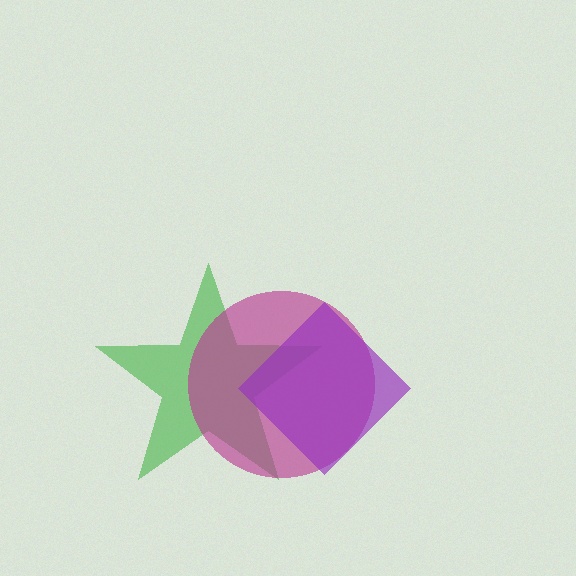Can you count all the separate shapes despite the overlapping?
Yes, there are 3 separate shapes.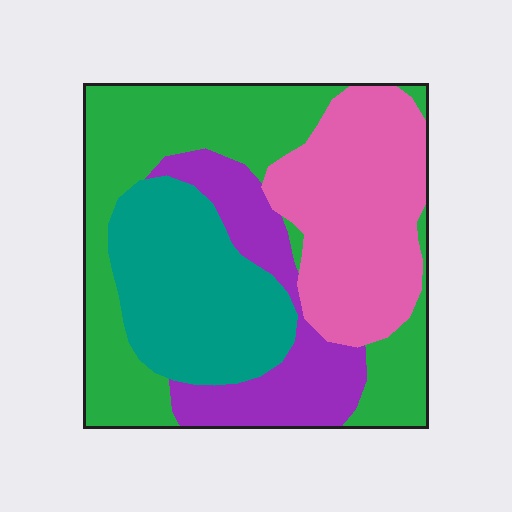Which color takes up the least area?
Purple, at roughly 15%.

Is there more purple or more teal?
Teal.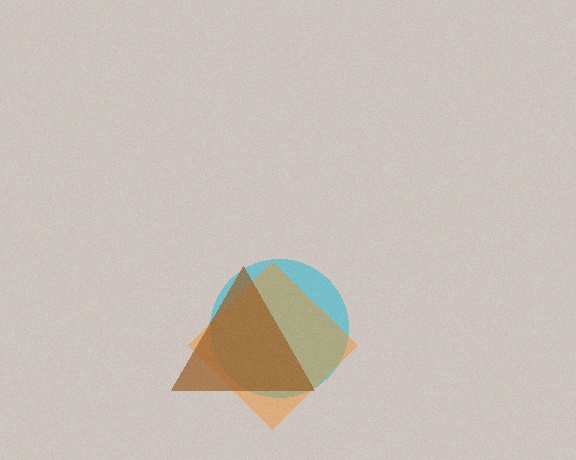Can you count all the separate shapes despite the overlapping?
Yes, there are 3 separate shapes.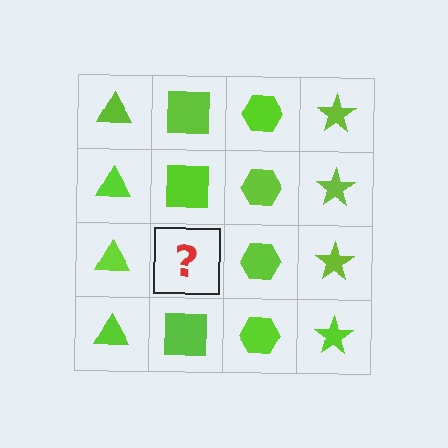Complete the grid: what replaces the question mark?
The question mark should be replaced with a lime square.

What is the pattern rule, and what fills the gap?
The rule is that each column has a consistent shape. The gap should be filled with a lime square.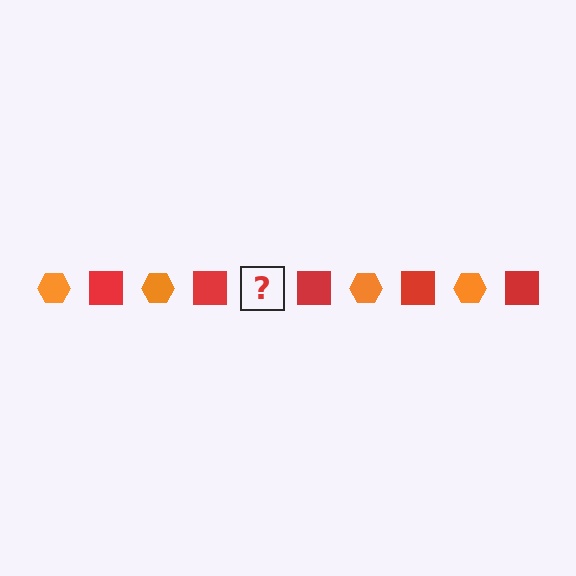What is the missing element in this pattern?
The missing element is an orange hexagon.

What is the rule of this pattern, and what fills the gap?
The rule is that the pattern alternates between orange hexagon and red square. The gap should be filled with an orange hexagon.